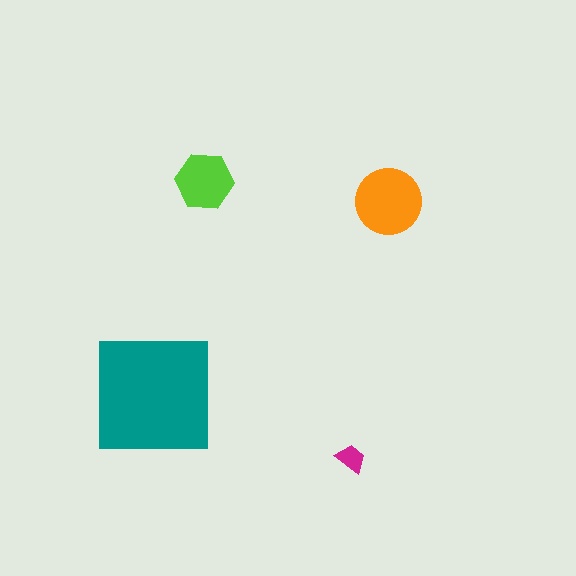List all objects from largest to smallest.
The teal square, the orange circle, the lime hexagon, the magenta trapezoid.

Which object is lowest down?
The magenta trapezoid is bottommost.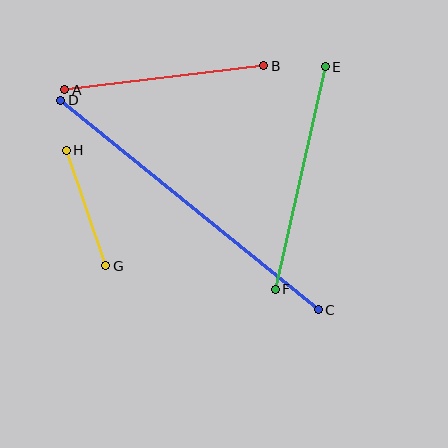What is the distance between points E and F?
The distance is approximately 228 pixels.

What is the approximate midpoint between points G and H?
The midpoint is at approximately (86, 208) pixels.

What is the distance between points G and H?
The distance is approximately 122 pixels.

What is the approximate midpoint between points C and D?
The midpoint is at approximately (189, 205) pixels.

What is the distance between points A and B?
The distance is approximately 201 pixels.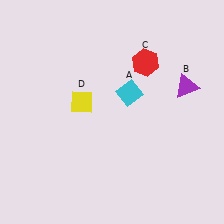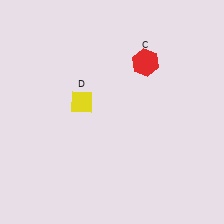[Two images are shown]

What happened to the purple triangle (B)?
The purple triangle (B) was removed in Image 2. It was in the top-right area of Image 1.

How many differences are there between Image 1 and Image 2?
There are 2 differences between the two images.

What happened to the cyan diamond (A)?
The cyan diamond (A) was removed in Image 2. It was in the top-right area of Image 1.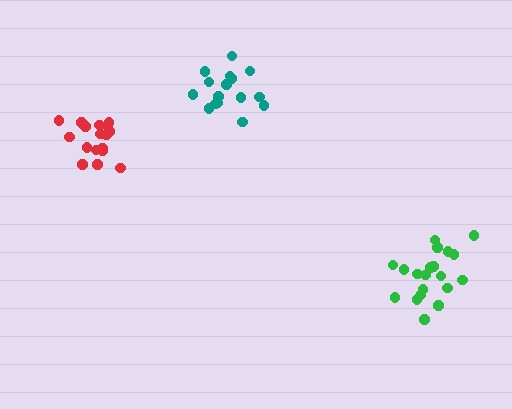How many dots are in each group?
Group 1: 20 dots, Group 2: 19 dots, Group 3: 16 dots (55 total).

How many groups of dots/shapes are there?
There are 3 groups.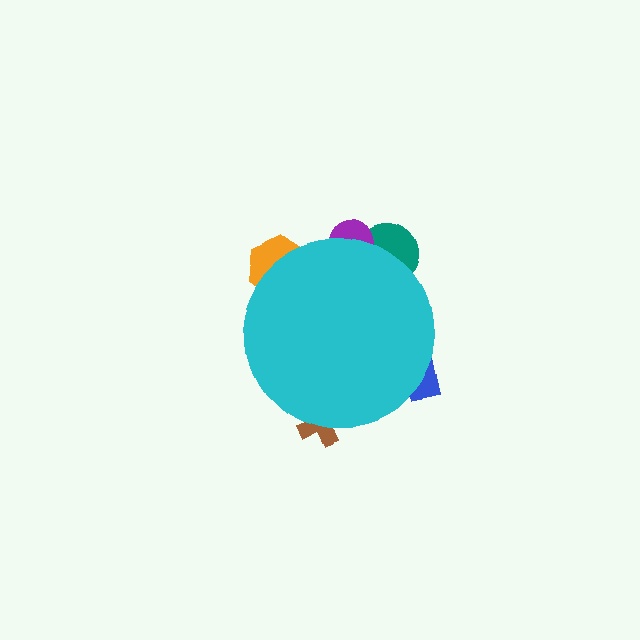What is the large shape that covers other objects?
A cyan circle.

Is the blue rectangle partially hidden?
Yes, the blue rectangle is partially hidden behind the cyan circle.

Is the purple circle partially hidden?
Yes, the purple circle is partially hidden behind the cyan circle.